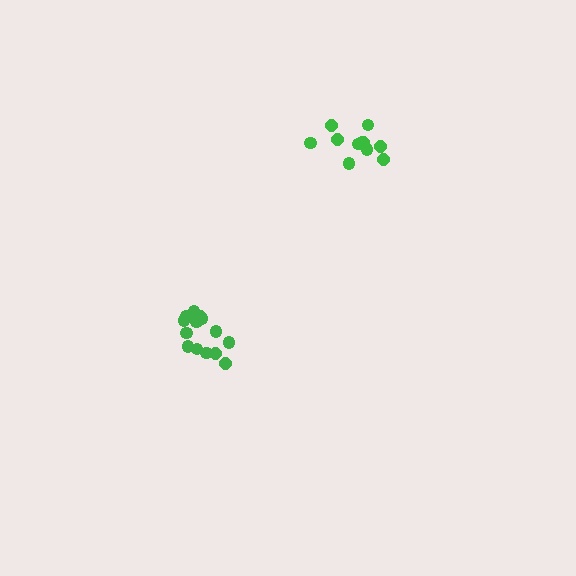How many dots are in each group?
Group 1: 11 dots, Group 2: 14 dots (25 total).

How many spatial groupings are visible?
There are 2 spatial groupings.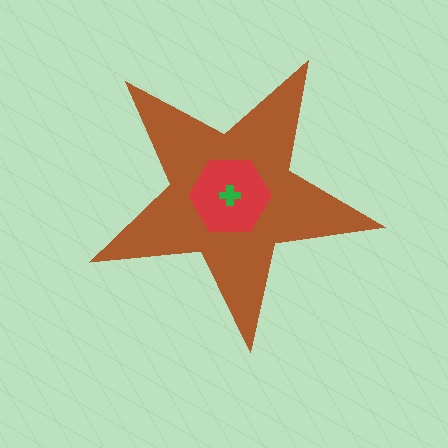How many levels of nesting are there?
3.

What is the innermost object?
The green cross.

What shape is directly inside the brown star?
The red hexagon.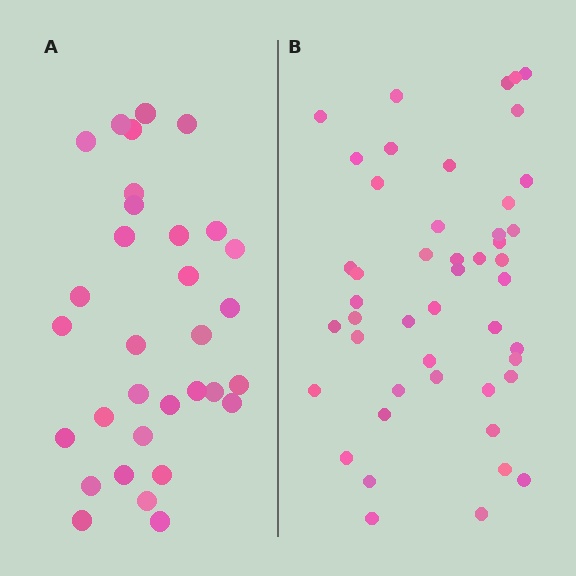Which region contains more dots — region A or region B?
Region B (the right region) has more dots.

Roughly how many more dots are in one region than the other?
Region B has approximately 15 more dots than region A.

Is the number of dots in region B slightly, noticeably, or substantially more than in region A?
Region B has substantially more. The ratio is roughly 1.5 to 1.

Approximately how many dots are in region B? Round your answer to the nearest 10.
About 50 dots. (The exact count is 47, which rounds to 50.)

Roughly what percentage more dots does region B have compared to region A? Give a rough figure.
About 45% more.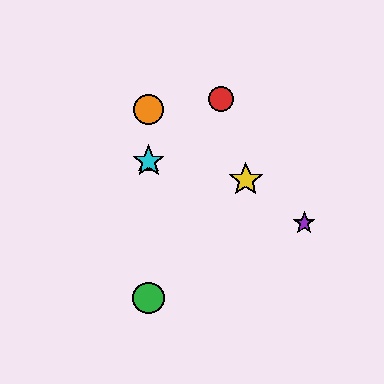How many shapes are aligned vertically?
4 shapes (the blue triangle, the green circle, the orange circle, the cyan star) are aligned vertically.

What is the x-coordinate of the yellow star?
The yellow star is at x≈246.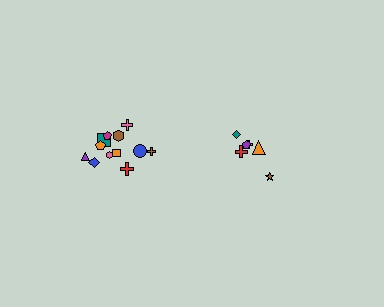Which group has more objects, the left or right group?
The left group.